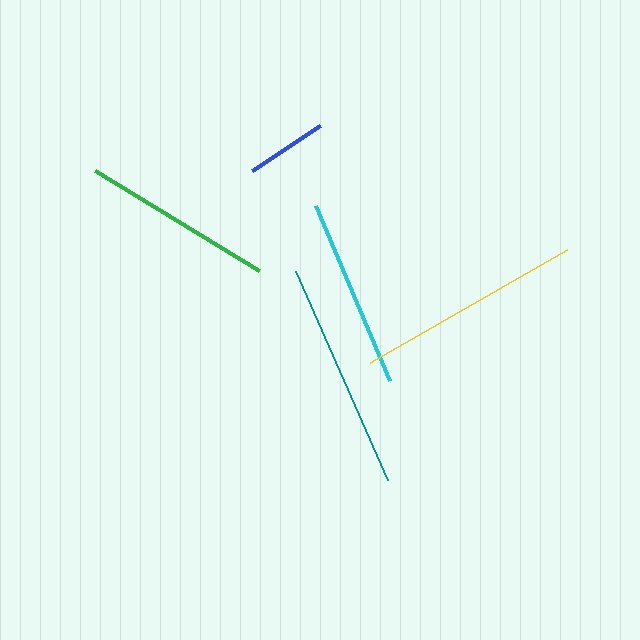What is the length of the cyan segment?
The cyan segment is approximately 191 pixels long.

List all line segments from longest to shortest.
From longest to shortest: teal, yellow, green, cyan, blue.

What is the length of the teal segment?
The teal segment is approximately 228 pixels long.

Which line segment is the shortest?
The blue line is the shortest at approximately 82 pixels.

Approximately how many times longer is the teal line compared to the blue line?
The teal line is approximately 2.8 times the length of the blue line.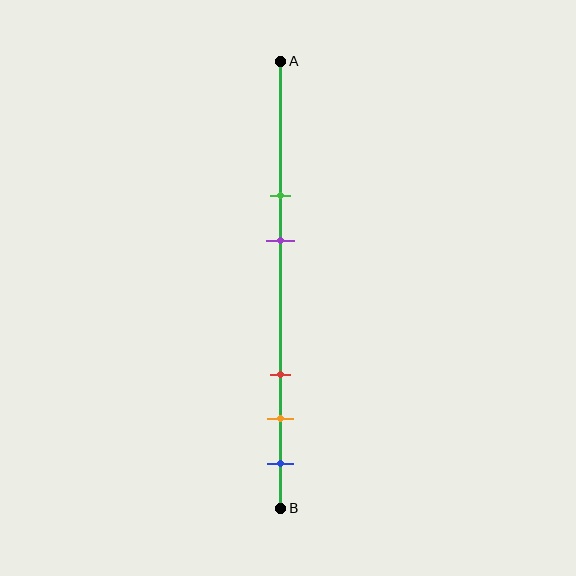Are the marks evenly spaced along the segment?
No, the marks are not evenly spaced.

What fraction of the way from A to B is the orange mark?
The orange mark is approximately 80% (0.8) of the way from A to B.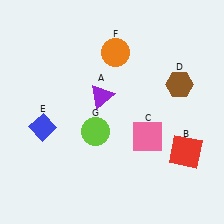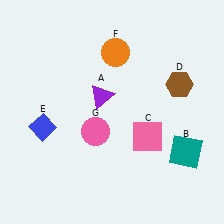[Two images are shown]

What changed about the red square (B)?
In Image 1, B is red. In Image 2, it changed to teal.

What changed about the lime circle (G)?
In Image 1, G is lime. In Image 2, it changed to pink.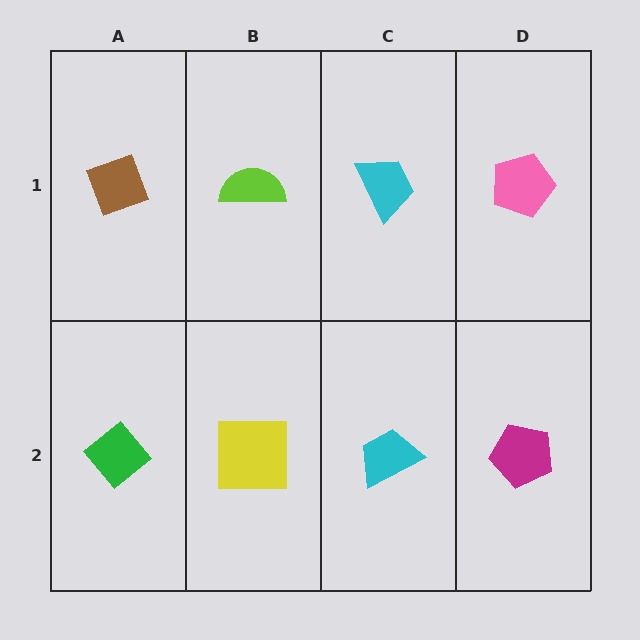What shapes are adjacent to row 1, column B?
A yellow square (row 2, column B), a brown diamond (row 1, column A), a cyan trapezoid (row 1, column C).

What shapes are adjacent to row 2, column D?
A pink pentagon (row 1, column D), a cyan trapezoid (row 2, column C).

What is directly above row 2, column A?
A brown diamond.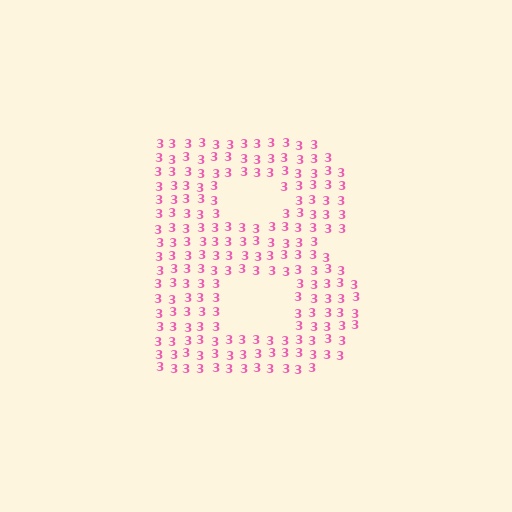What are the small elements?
The small elements are digit 3's.